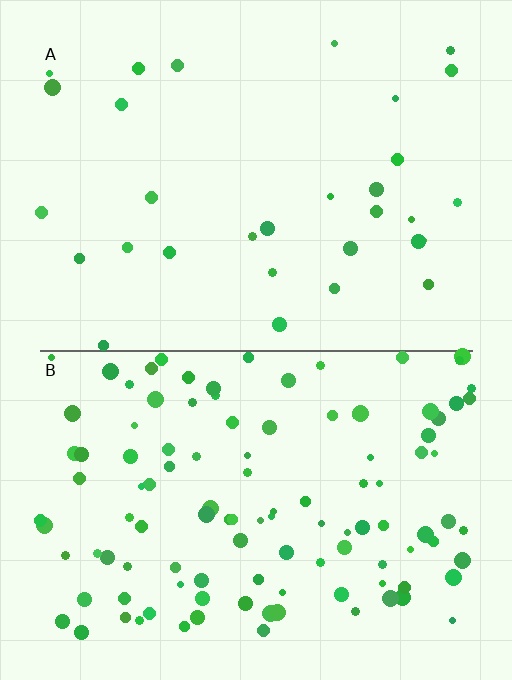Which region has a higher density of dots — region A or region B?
B (the bottom).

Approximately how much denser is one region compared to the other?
Approximately 3.7× — region B over region A.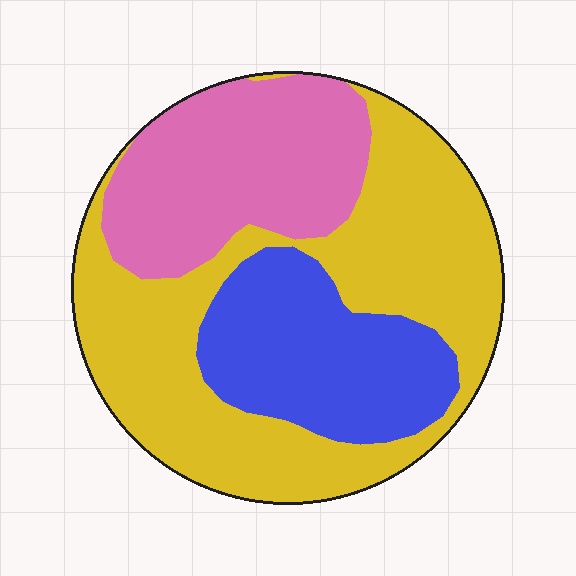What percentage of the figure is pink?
Pink covers around 25% of the figure.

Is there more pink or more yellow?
Yellow.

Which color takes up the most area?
Yellow, at roughly 50%.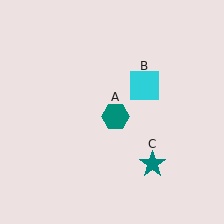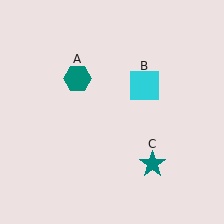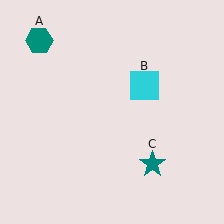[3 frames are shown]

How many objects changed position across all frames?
1 object changed position: teal hexagon (object A).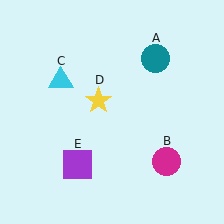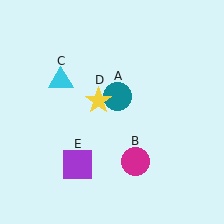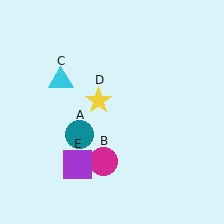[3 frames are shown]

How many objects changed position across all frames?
2 objects changed position: teal circle (object A), magenta circle (object B).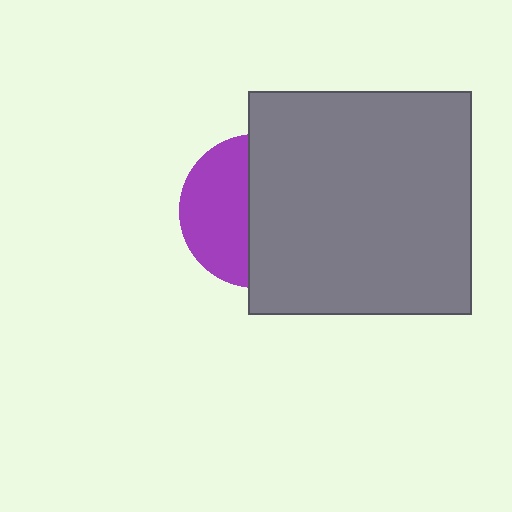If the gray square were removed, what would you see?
You would see the complete purple circle.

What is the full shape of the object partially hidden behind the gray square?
The partially hidden object is a purple circle.